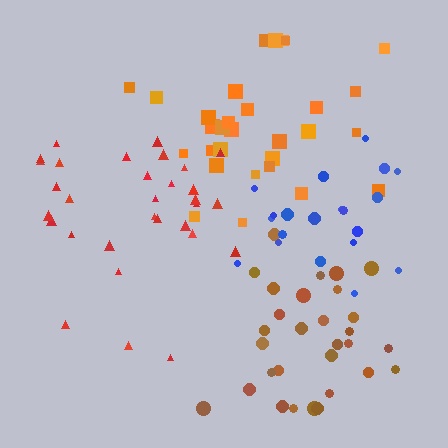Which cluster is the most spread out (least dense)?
Red.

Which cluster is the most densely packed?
Blue.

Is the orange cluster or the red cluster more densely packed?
Orange.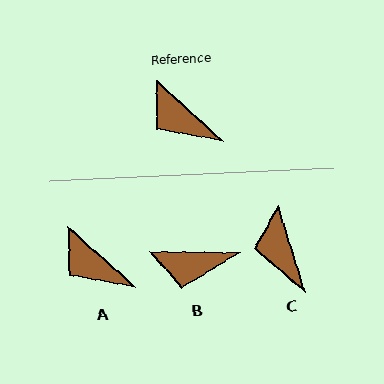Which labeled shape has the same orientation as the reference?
A.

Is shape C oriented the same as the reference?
No, it is off by about 30 degrees.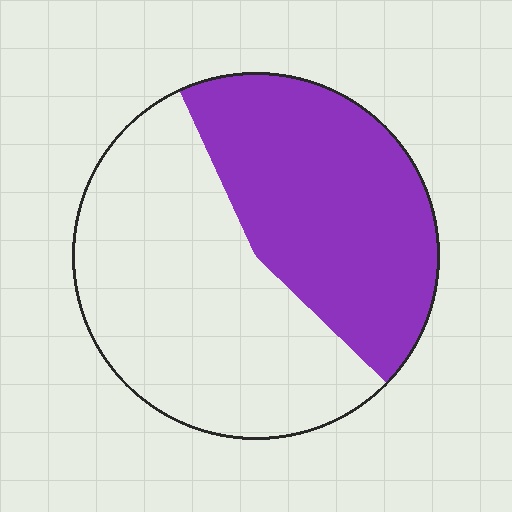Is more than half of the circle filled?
No.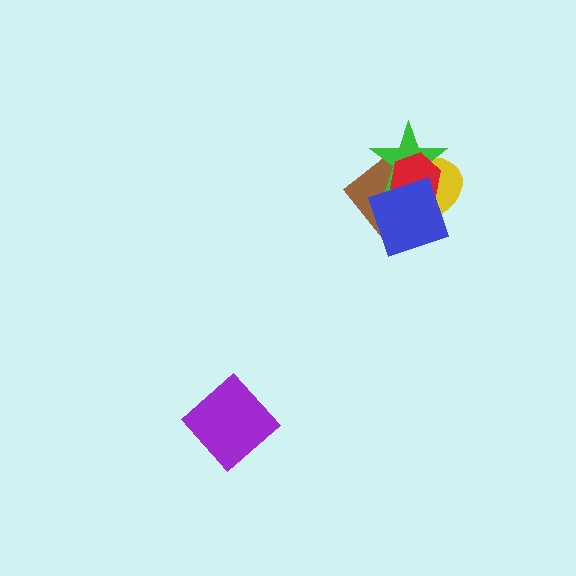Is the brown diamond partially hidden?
Yes, it is partially covered by another shape.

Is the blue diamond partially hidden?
No, no other shape covers it.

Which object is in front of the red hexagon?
The blue diamond is in front of the red hexagon.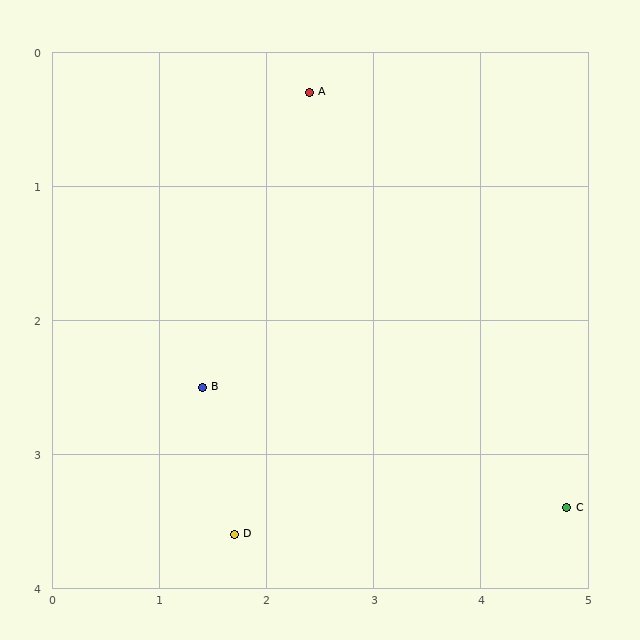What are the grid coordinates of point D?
Point D is at approximately (1.7, 3.6).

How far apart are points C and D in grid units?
Points C and D are about 3.1 grid units apart.